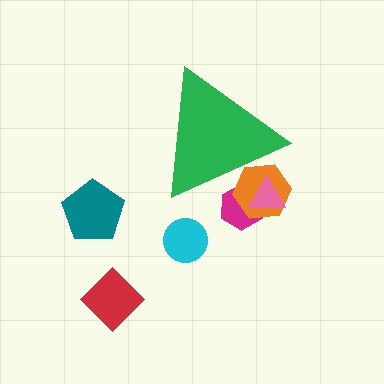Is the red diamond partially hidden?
No, the red diamond is fully visible.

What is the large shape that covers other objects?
A green triangle.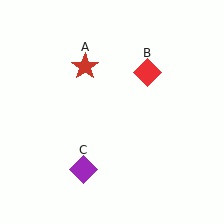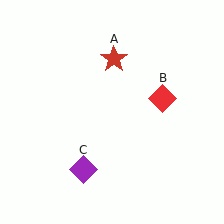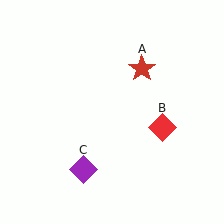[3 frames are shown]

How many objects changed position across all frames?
2 objects changed position: red star (object A), red diamond (object B).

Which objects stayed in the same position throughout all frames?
Purple diamond (object C) remained stationary.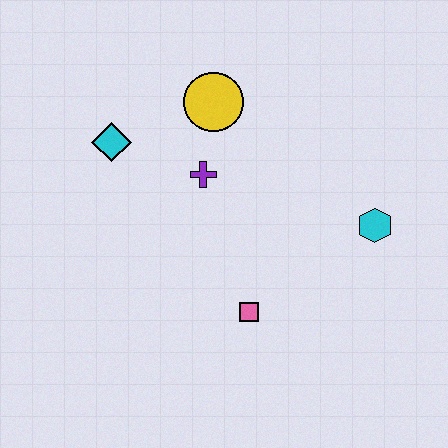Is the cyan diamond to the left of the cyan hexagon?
Yes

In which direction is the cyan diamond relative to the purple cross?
The cyan diamond is to the left of the purple cross.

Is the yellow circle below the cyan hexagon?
No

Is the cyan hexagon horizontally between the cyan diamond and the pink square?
No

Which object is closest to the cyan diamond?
The purple cross is closest to the cyan diamond.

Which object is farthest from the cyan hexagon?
The cyan diamond is farthest from the cyan hexagon.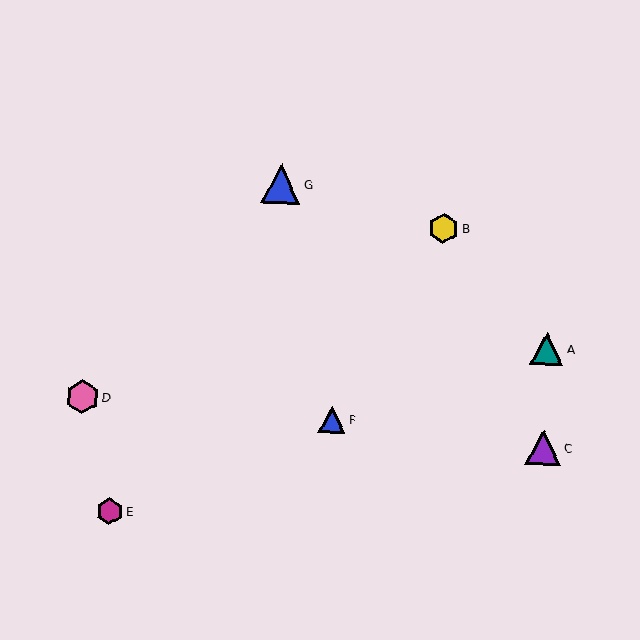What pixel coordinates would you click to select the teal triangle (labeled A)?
Click at (547, 348) to select the teal triangle A.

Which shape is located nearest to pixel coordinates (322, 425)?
The blue triangle (labeled F) at (332, 420) is nearest to that location.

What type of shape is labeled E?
Shape E is a magenta hexagon.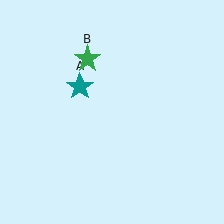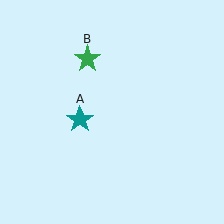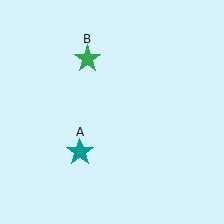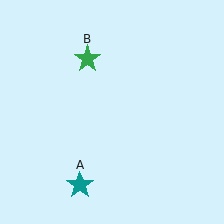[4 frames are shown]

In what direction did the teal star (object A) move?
The teal star (object A) moved down.